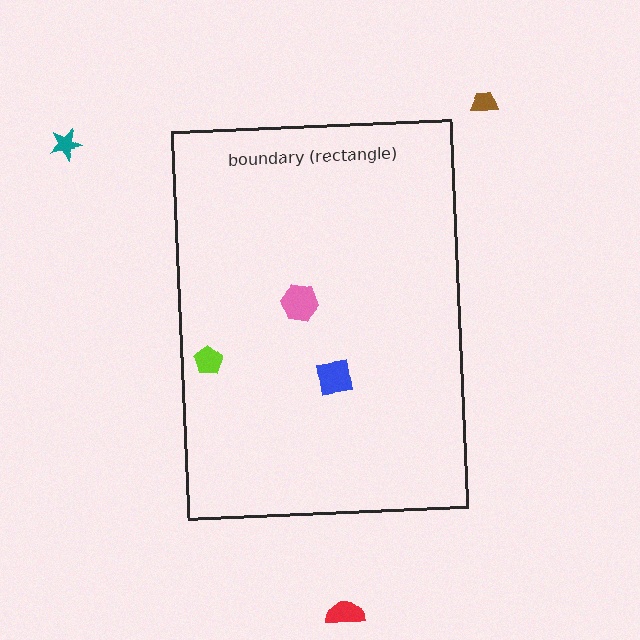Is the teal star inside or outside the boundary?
Outside.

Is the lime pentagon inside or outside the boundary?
Inside.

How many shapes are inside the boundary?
3 inside, 3 outside.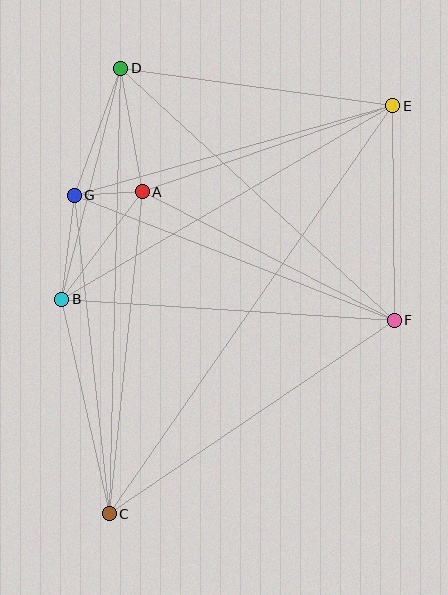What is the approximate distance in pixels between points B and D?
The distance between B and D is approximately 239 pixels.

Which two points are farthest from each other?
Points C and E are farthest from each other.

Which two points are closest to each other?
Points A and G are closest to each other.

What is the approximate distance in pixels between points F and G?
The distance between F and G is approximately 344 pixels.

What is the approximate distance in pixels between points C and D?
The distance between C and D is approximately 446 pixels.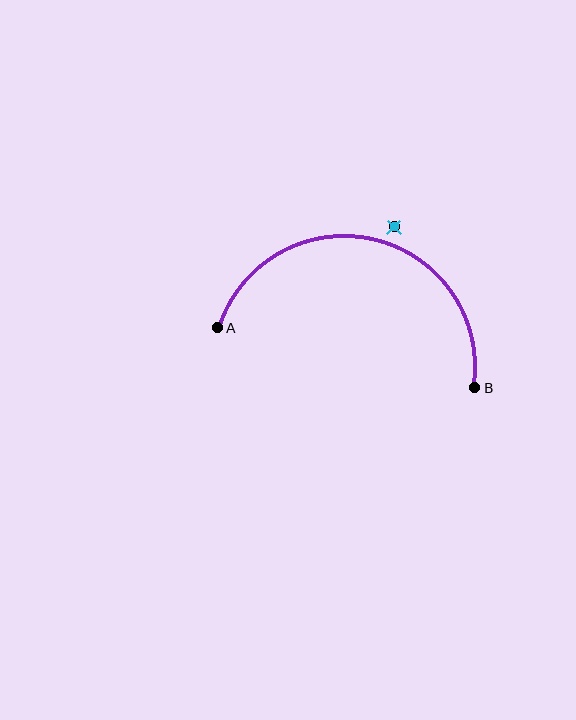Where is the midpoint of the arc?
The arc midpoint is the point on the curve farthest from the straight line joining A and B. It sits above that line.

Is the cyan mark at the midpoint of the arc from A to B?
No — the cyan mark does not lie on the arc at all. It sits slightly outside the curve.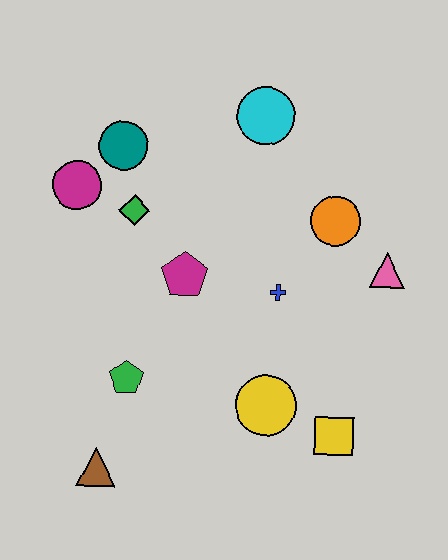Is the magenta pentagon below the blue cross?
No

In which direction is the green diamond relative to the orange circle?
The green diamond is to the left of the orange circle.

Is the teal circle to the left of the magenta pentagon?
Yes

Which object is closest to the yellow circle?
The yellow square is closest to the yellow circle.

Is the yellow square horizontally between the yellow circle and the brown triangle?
No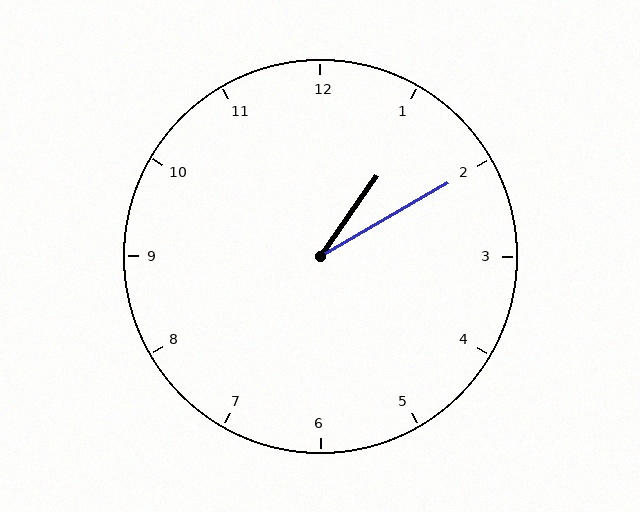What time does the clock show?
1:10.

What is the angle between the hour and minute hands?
Approximately 25 degrees.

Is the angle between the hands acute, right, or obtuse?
It is acute.